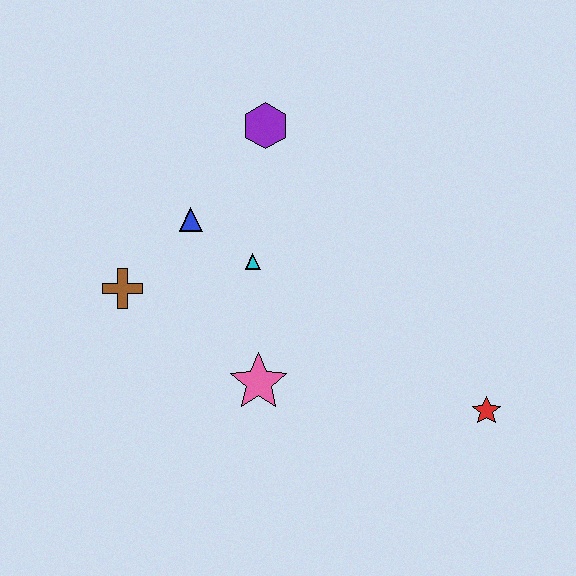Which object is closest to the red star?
The pink star is closest to the red star.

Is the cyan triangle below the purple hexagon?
Yes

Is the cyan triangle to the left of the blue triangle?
No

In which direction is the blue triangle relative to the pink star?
The blue triangle is above the pink star.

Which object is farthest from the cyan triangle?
The red star is farthest from the cyan triangle.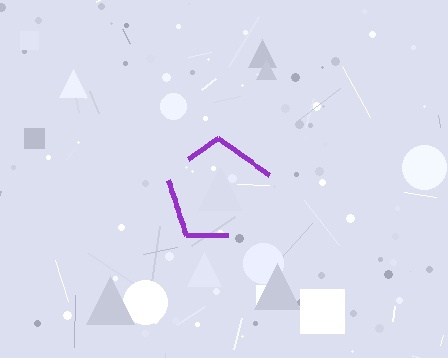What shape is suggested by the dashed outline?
The dashed outline suggests a pentagon.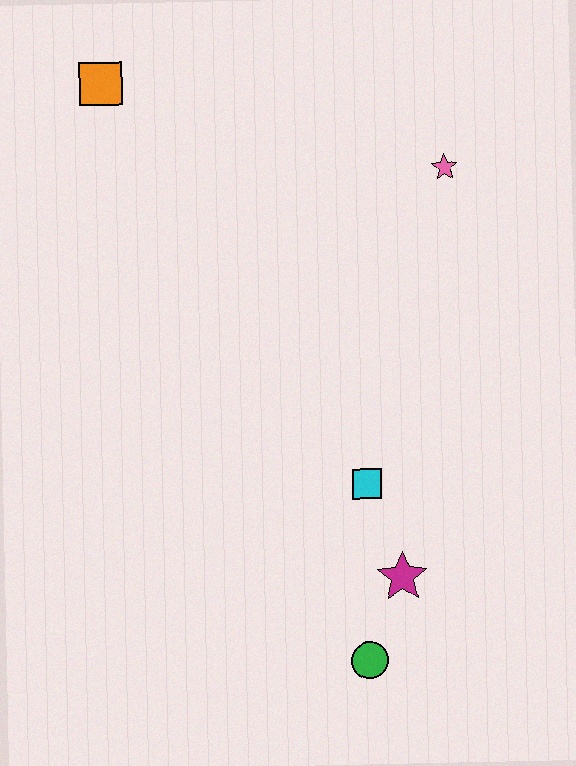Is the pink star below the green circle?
No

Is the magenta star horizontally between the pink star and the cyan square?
Yes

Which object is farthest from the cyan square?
The orange square is farthest from the cyan square.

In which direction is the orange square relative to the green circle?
The orange square is above the green circle.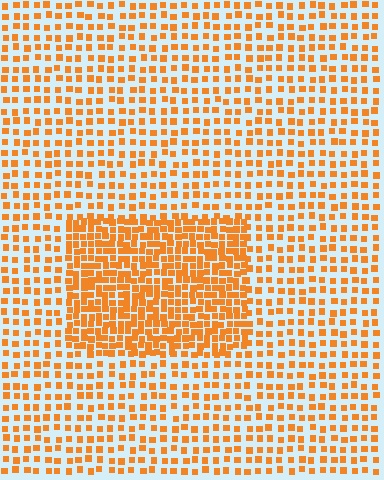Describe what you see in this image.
The image contains small orange elements arranged at two different densities. A rectangle-shaped region is visible where the elements are more densely packed than the surrounding area.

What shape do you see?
I see a rectangle.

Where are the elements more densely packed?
The elements are more densely packed inside the rectangle boundary.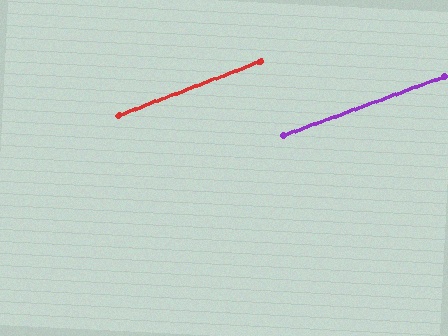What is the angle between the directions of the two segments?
Approximately 1 degree.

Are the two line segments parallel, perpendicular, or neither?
Parallel — their directions differ by only 1.1°.